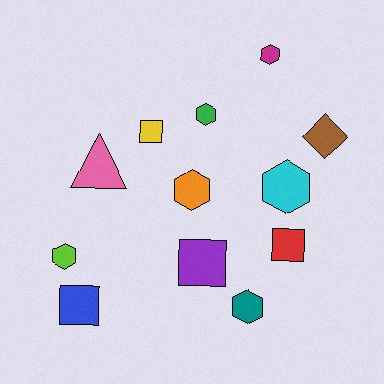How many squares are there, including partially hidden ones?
There are 4 squares.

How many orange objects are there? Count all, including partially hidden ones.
There is 1 orange object.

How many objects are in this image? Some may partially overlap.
There are 12 objects.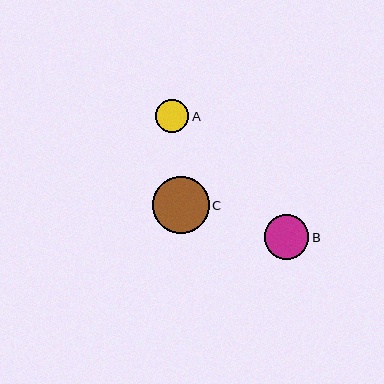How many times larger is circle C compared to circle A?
Circle C is approximately 1.7 times the size of circle A.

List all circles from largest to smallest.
From largest to smallest: C, B, A.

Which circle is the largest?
Circle C is the largest with a size of approximately 56 pixels.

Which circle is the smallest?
Circle A is the smallest with a size of approximately 33 pixels.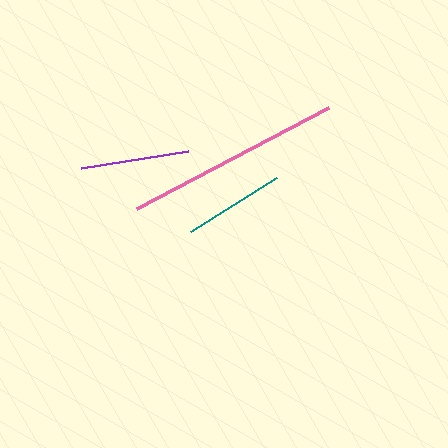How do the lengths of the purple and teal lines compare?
The purple and teal lines are approximately the same length.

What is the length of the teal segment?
The teal segment is approximately 102 pixels long.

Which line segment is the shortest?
The teal line is the shortest at approximately 102 pixels.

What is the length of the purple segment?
The purple segment is approximately 109 pixels long.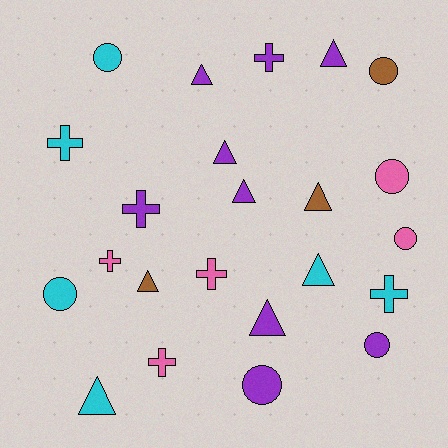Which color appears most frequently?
Purple, with 9 objects.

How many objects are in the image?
There are 23 objects.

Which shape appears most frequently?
Triangle, with 9 objects.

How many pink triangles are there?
There are no pink triangles.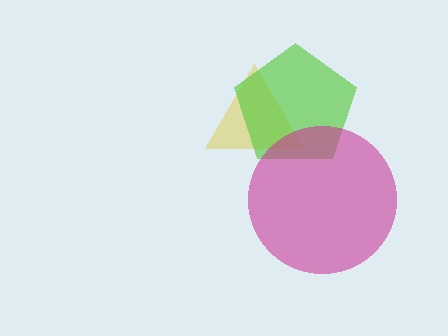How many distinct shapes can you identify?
There are 3 distinct shapes: a yellow triangle, a lime pentagon, a magenta circle.